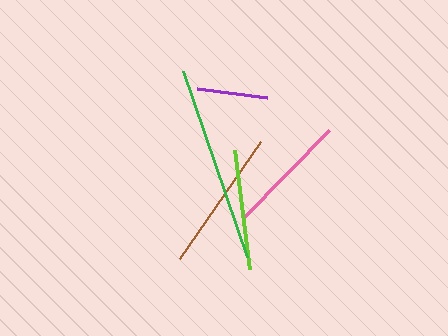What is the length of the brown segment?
The brown segment is approximately 142 pixels long.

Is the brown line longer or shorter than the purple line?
The brown line is longer than the purple line.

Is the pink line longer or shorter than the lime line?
The pink line is longer than the lime line.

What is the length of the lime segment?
The lime segment is approximately 120 pixels long.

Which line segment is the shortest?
The purple line is the shortest at approximately 71 pixels.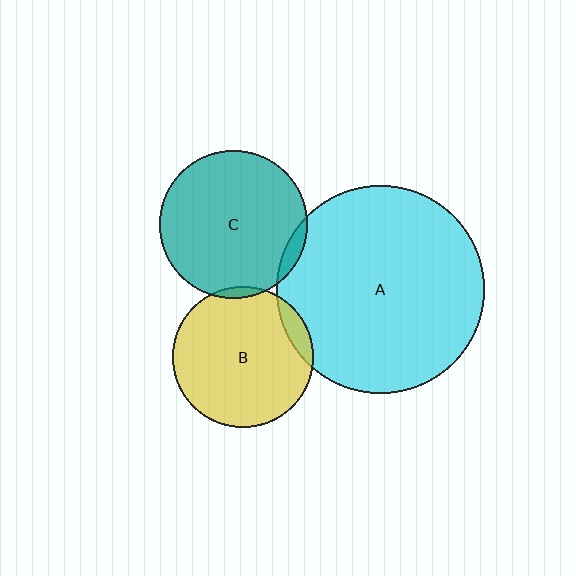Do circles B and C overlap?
Yes.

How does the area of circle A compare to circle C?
Approximately 2.0 times.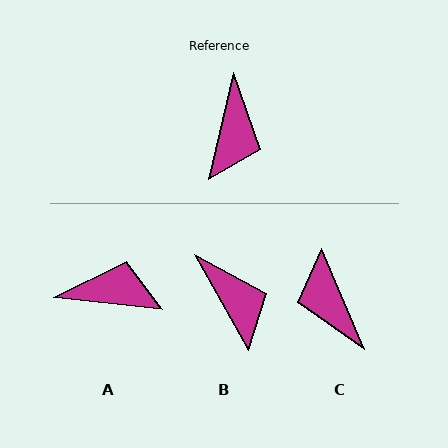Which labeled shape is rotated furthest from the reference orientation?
C, about 144 degrees away.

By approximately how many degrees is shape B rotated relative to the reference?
Approximately 43 degrees counter-clockwise.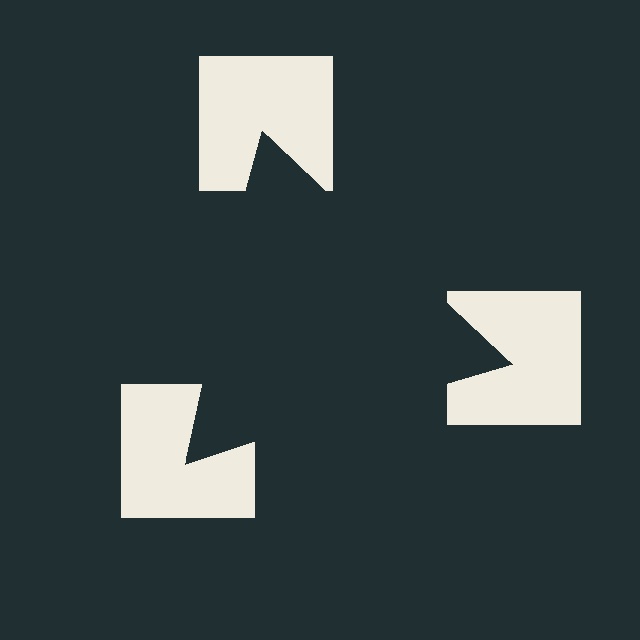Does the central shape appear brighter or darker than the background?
It typically appears slightly darker than the background, even though no actual brightness change is drawn.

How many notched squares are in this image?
There are 3 — one at each vertex of the illusory triangle.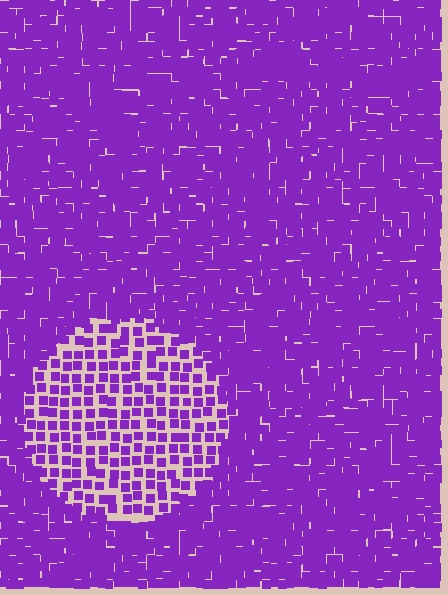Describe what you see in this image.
The image contains small purple elements arranged at two different densities. A circle-shaped region is visible where the elements are less densely packed than the surrounding area.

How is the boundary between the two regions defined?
The boundary is defined by a change in element density (approximately 2.2x ratio). All elements are the same color, size, and shape.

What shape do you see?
I see a circle.